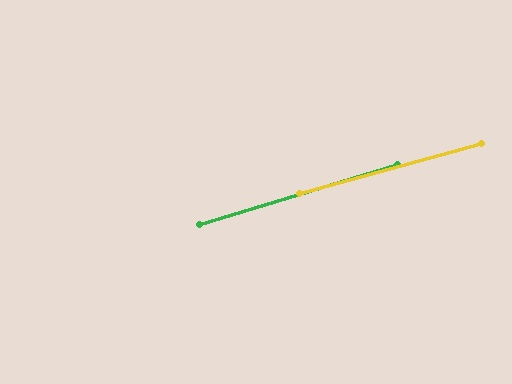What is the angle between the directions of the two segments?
Approximately 2 degrees.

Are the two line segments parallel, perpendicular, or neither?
Parallel — their directions differ by only 1.6°.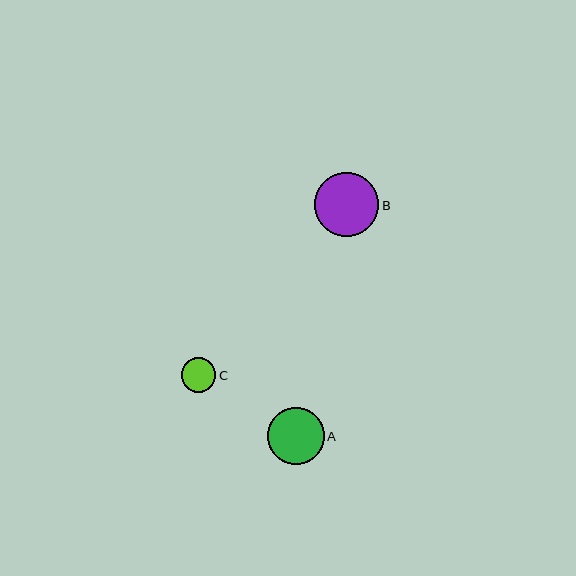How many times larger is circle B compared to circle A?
Circle B is approximately 1.1 times the size of circle A.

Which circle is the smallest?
Circle C is the smallest with a size of approximately 35 pixels.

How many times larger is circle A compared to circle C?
Circle A is approximately 1.6 times the size of circle C.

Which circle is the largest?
Circle B is the largest with a size of approximately 64 pixels.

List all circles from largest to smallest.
From largest to smallest: B, A, C.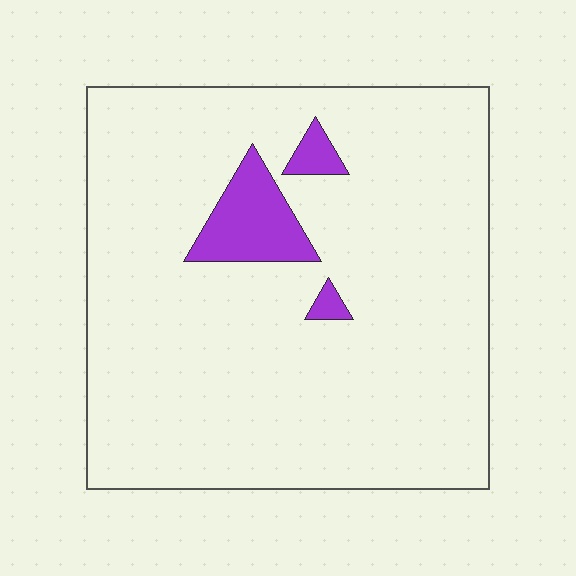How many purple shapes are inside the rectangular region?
3.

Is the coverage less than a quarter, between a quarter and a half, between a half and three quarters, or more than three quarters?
Less than a quarter.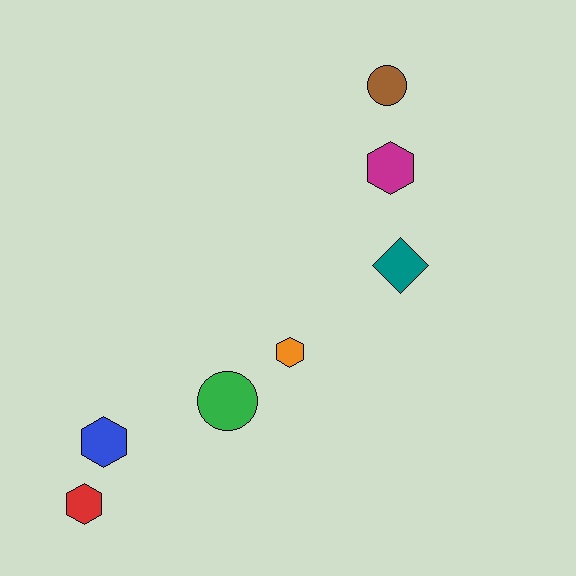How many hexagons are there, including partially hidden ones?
There are 4 hexagons.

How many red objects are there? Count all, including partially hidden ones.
There is 1 red object.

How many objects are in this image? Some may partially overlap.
There are 7 objects.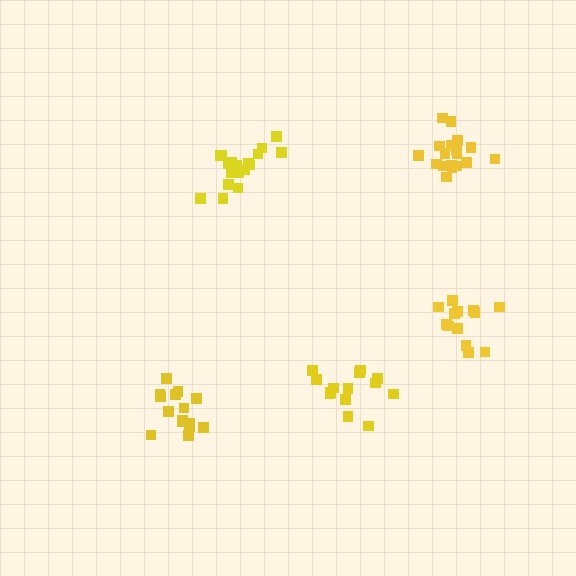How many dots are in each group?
Group 1: 15 dots, Group 2: 13 dots, Group 3: 14 dots, Group 4: 18 dots, Group 5: 18 dots (78 total).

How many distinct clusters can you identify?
There are 5 distinct clusters.